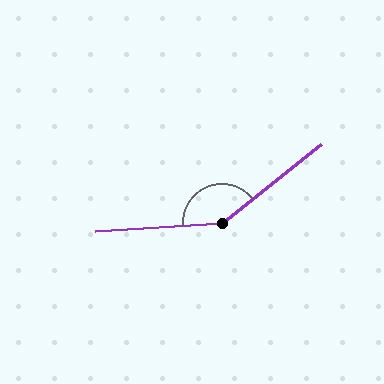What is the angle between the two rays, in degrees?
Approximately 145 degrees.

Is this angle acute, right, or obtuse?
It is obtuse.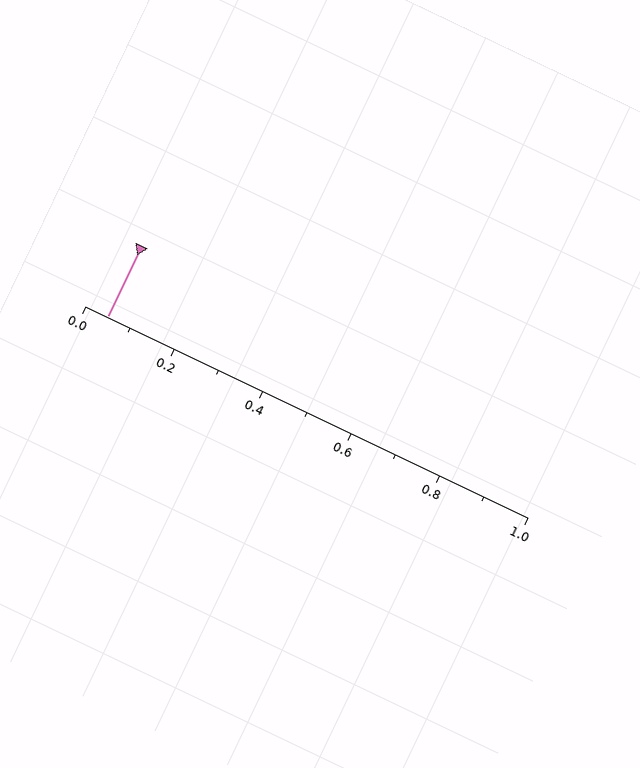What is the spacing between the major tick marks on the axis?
The major ticks are spaced 0.2 apart.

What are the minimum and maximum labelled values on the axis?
The axis runs from 0.0 to 1.0.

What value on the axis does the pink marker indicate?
The marker indicates approximately 0.05.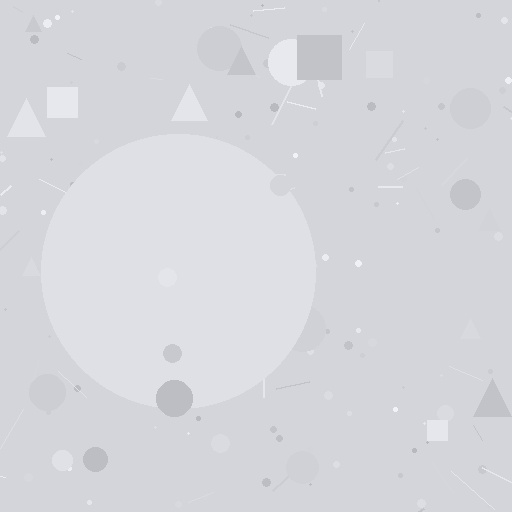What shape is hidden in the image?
A circle is hidden in the image.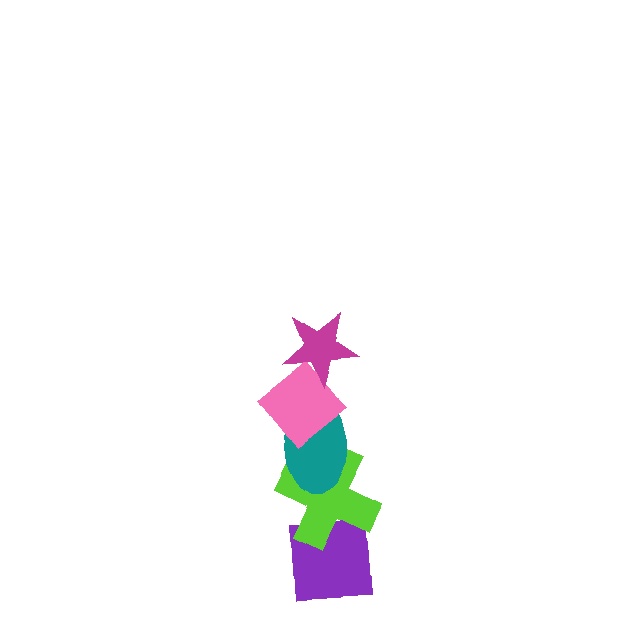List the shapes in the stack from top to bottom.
From top to bottom: the magenta star, the pink diamond, the teal ellipse, the lime cross, the purple square.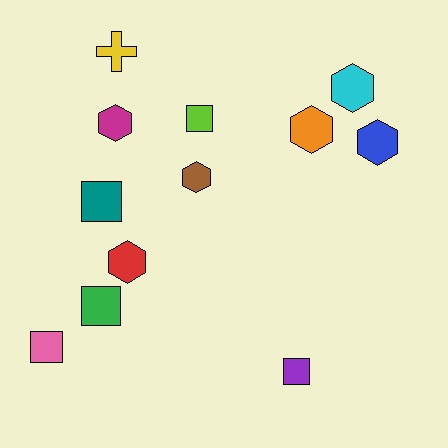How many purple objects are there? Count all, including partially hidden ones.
There is 1 purple object.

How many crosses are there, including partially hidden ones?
There is 1 cross.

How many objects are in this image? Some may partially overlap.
There are 12 objects.